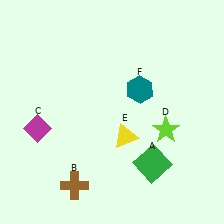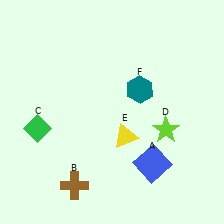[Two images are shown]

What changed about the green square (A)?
In Image 1, A is green. In Image 2, it changed to blue.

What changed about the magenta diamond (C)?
In Image 1, C is magenta. In Image 2, it changed to green.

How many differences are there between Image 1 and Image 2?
There are 2 differences between the two images.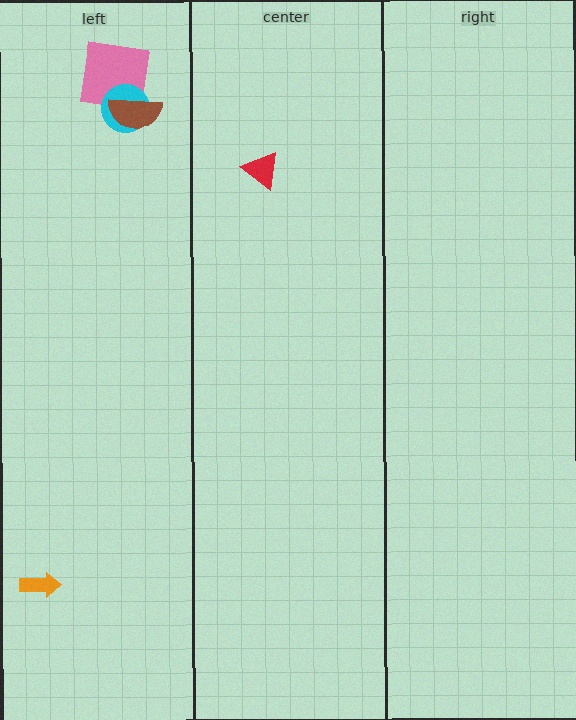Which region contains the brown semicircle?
The left region.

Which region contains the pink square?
The left region.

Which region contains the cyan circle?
The left region.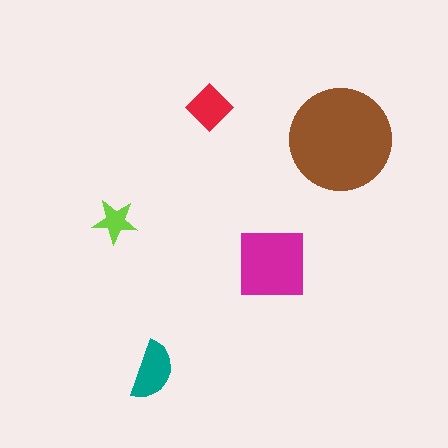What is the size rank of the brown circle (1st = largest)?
1st.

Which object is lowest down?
The teal semicircle is bottommost.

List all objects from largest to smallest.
The brown circle, the magenta square, the teal semicircle, the red diamond, the lime star.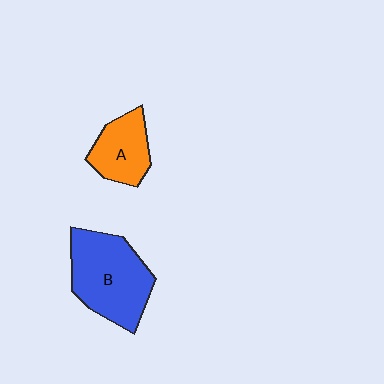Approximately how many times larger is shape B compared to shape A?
Approximately 1.8 times.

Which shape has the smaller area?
Shape A (orange).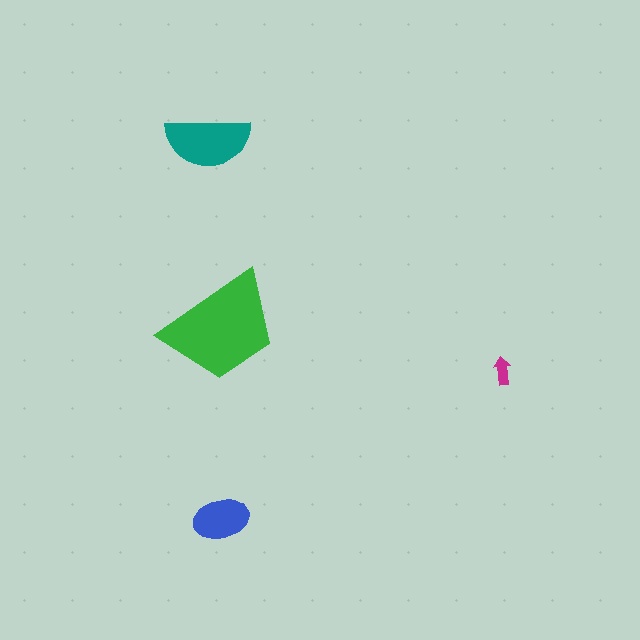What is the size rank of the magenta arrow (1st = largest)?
4th.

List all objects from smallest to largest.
The magenta arrow, the blue ellipse, the teal semicircle, the green trapezoid.